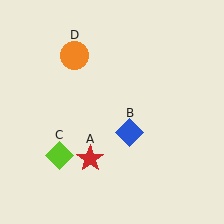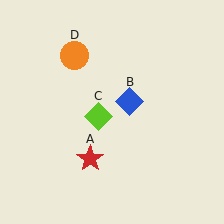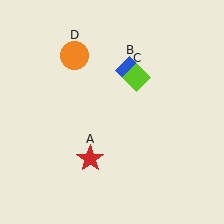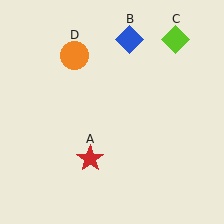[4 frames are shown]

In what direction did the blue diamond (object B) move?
The blue diamond (object B) moved up.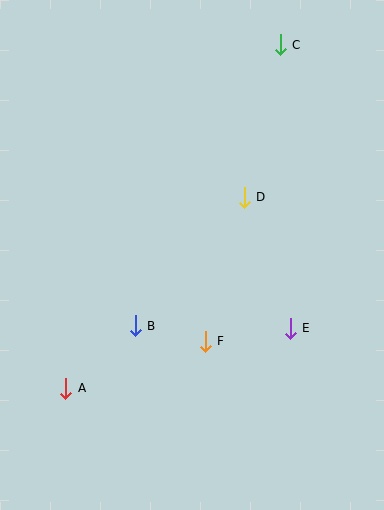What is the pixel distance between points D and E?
The distance between D and E is 139 pixels.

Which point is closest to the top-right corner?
Point C is closest to the top-right corner.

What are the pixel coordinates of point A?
Point A is at (66, 388).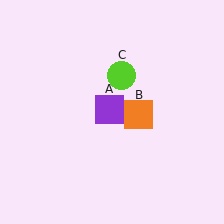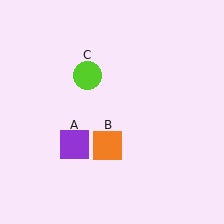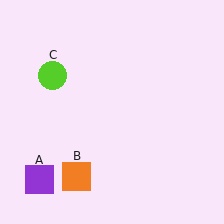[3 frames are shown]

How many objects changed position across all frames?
3 objects changed position: purple square (object A), orange square (object B), lime circle (object C).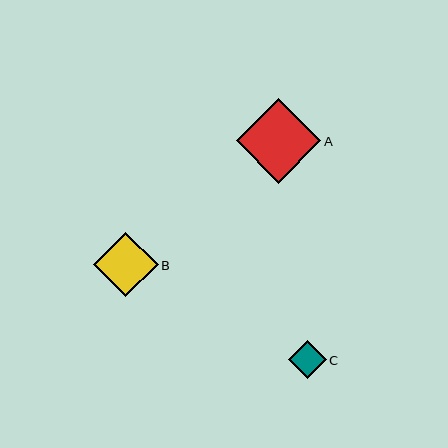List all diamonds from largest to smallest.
From largest to smallest: A, B, C.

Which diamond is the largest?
Diamond A is the largest with a size of approximately 85 pixels.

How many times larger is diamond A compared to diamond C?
Diamond A is approximately 2.2 times the size of diamond C.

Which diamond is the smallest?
Diamond C is the smallest with a size of approximately 38 pixels.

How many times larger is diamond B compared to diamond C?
Diamond B is approximately 1.7 times the size of diamond C.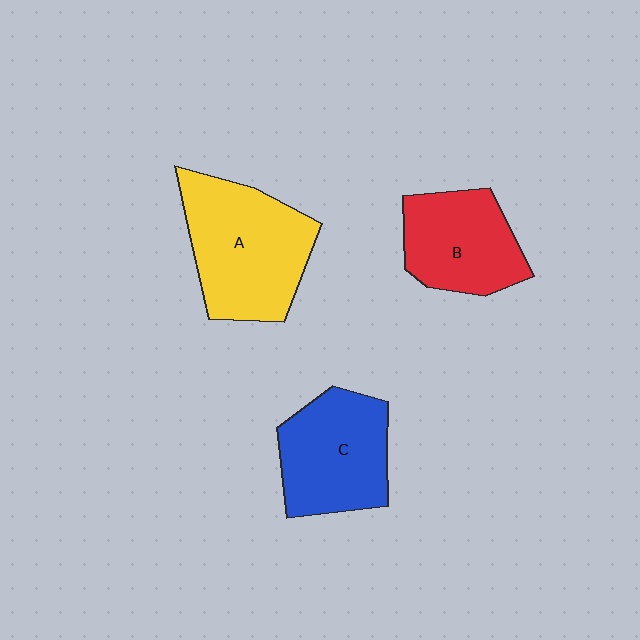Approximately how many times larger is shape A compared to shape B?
Approximately 1.4 times.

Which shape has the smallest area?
Shape B (red).